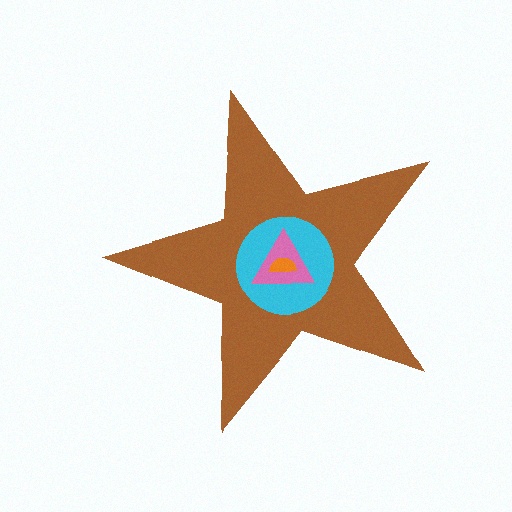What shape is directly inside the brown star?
The cyan circle.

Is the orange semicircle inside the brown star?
Yes.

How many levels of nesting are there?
4.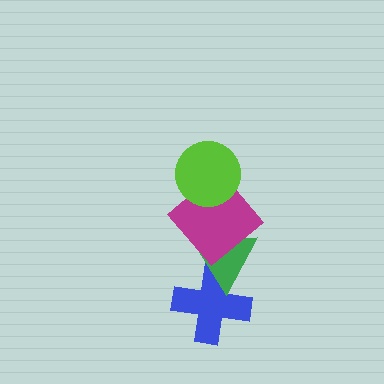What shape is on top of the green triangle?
The magenta diamond is on top of the green triangle.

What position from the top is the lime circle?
The lime circle is 1st from the top.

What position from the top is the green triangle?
The green triangle is 3rd from the top.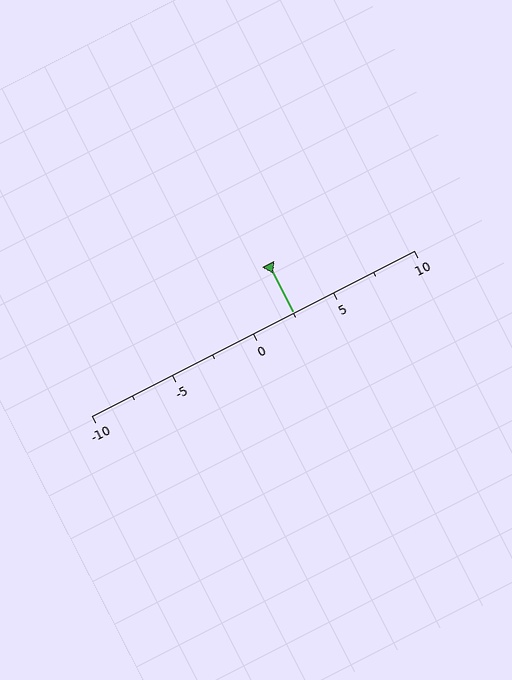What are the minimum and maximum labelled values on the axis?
The axis runs from -10 to 10.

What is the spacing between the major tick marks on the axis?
The major ticks are spaced 5 apart.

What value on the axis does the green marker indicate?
The marker indicates approximately 2.5.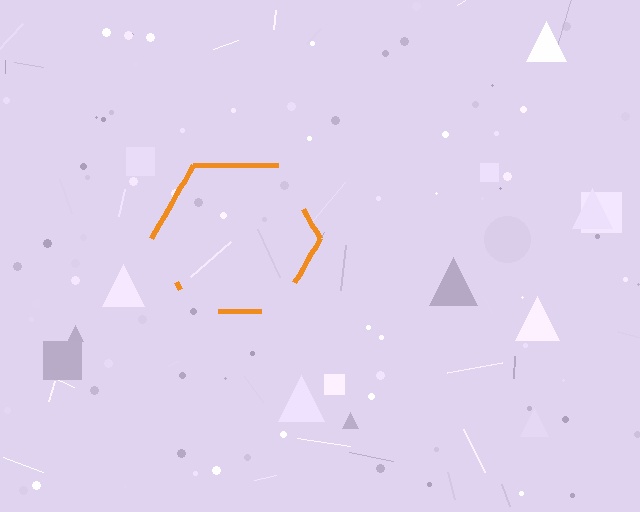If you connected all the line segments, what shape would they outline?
They would outline a hexagon.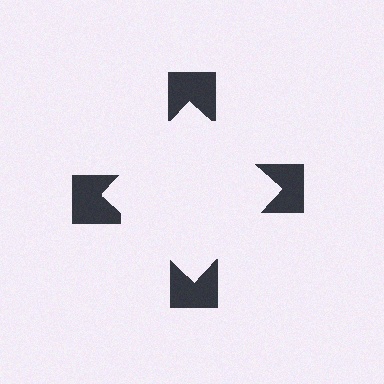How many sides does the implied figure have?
4 sides.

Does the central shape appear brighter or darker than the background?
It typically appears slightly brighter than the background, even though no actual brightness change is drawn.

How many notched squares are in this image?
There are 4 — one at each vertex of the illusory square.